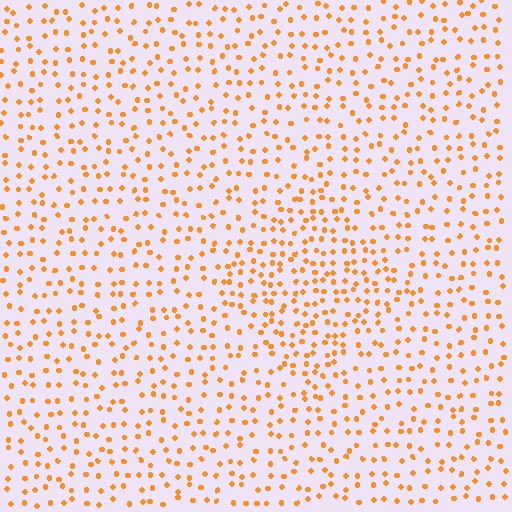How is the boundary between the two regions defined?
The boundary is defined by a change in element density (approximately 1.6x ratio). All elements are the same color, size, and shape.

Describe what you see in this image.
The image contains small orange elements arranged at two different densities. A diamond-shaped region is visible where the elements are more densely packed than the surrounding area.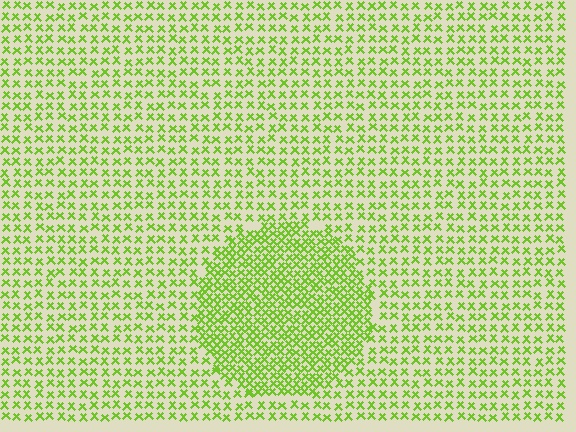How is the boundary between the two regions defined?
The boundary is defined by a change in element density (approximately 2.0x ratio). All elements are the same color, size, and shape.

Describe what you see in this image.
The image contains small lime elements arranged at two different densities. A circle-shaped region is visible where the elements are more densely packed than the surrounding area.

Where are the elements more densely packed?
The elements are more densely packed inside the circle boundary.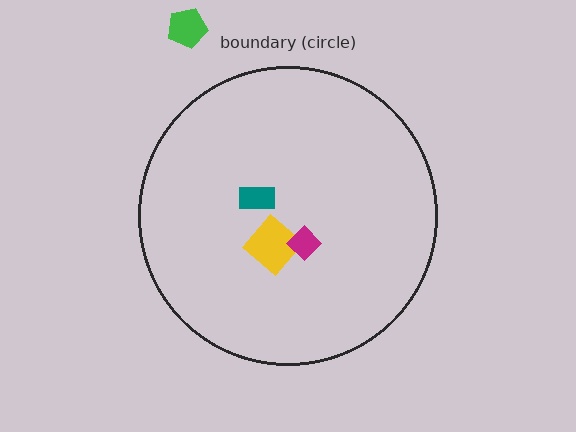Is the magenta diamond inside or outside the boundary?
Inside.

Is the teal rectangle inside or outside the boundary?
Inside.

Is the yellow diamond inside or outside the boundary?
Inside.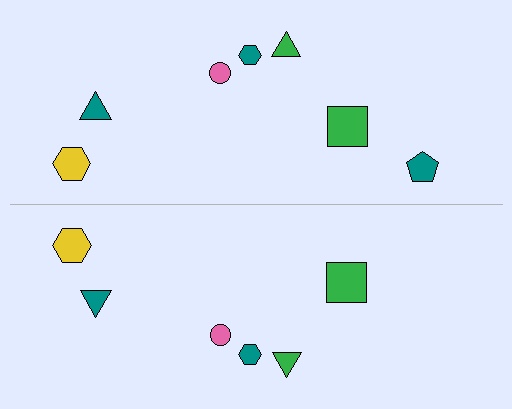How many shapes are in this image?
There are 13 shapes in this image.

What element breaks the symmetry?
A teal pentagon is missing from the bottom side.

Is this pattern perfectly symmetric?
No, the pattern is not perfectly symmetric. A teal pentagon is missing from the bottom side.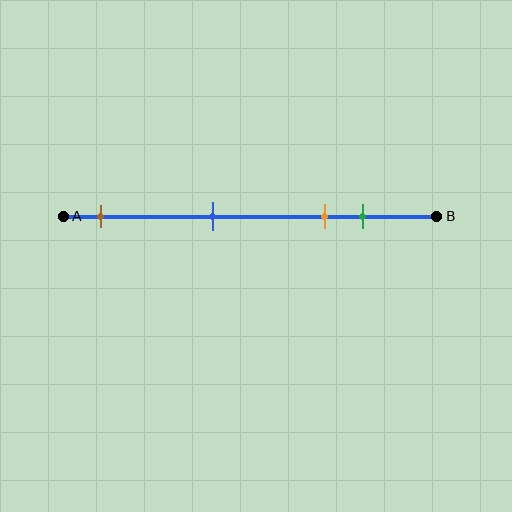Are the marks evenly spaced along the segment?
No, the marks are not evenly spaced.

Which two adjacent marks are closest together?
The orange and green marks are the closest adjacent pair.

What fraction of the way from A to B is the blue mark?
The blue mark is approximately 40% (0.4) of the way from A to B.